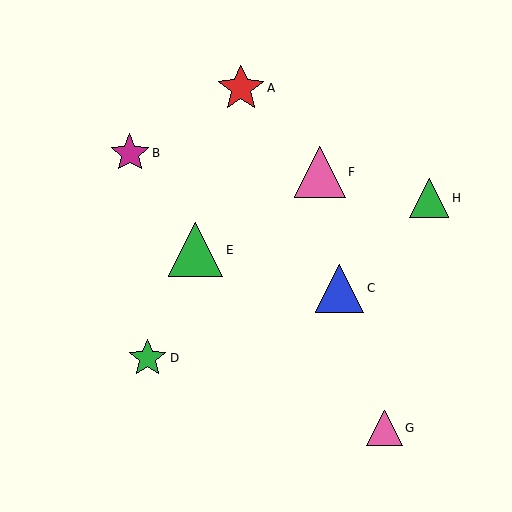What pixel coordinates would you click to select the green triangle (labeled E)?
Click at (196, 250) to select the green triangle E.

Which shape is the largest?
The green triangle (labeled E) is the largest.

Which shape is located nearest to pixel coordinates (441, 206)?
The green triangle (labeled H) at (429, 198) is nearest to that location.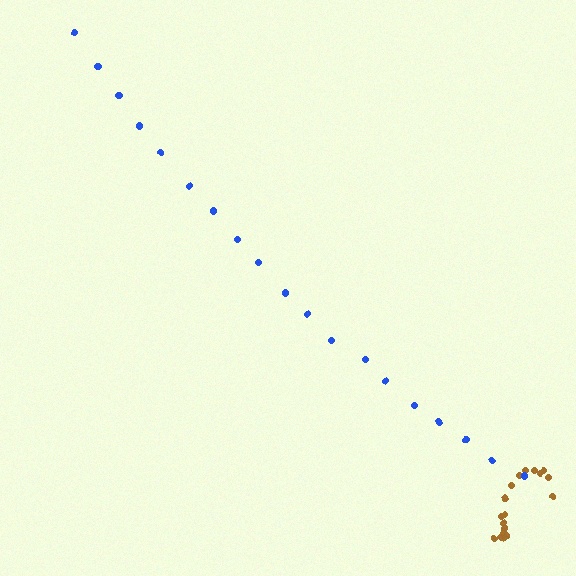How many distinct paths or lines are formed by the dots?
There are 2 distinct paths.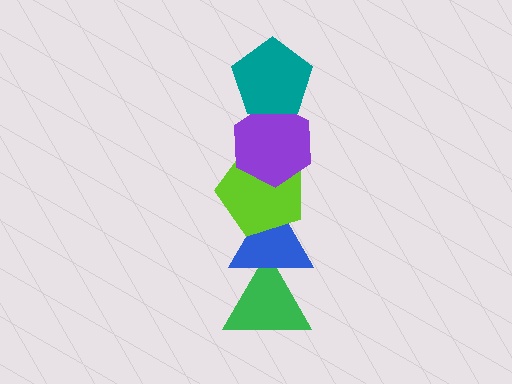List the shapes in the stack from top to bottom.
From top to bottom: the teal pentagon, the purple hexagon, the lime pentagon, the blue triangle, the green triangle.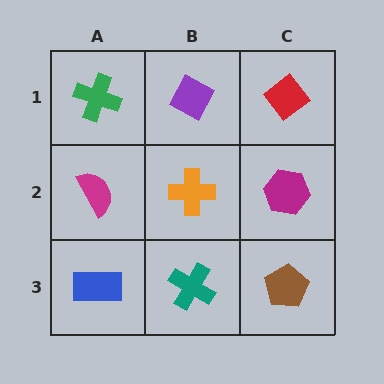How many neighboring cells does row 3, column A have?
2.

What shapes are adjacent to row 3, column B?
An orange cross (row 2, column B), a blue rectangle (row 3, column A), a brown pentagon (row 3, column C).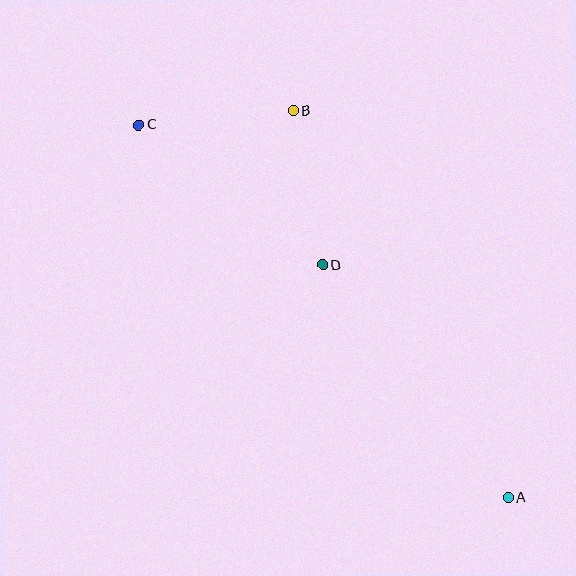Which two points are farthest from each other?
Points A and C are farthest from each other.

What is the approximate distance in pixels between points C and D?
The distance between C and D is approximately 231 pixels.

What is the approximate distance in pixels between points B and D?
The distance between B and D is approximately 157 pixels.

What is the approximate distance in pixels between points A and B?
The distance between A and B is approximately 443 pixels.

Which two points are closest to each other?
Points B and C are closest to each other.